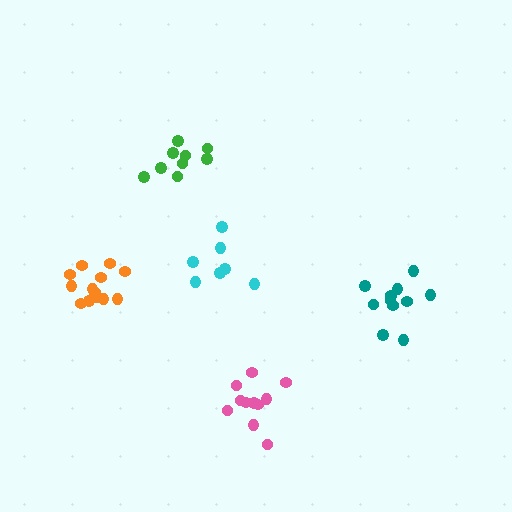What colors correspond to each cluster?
The clusters are colored: cyan, pink, teal, green, orange.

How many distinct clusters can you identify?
There are 5 distinct clusters.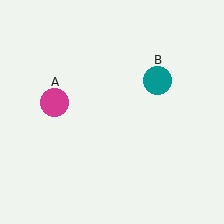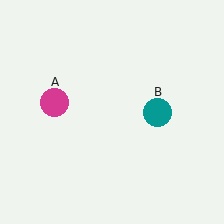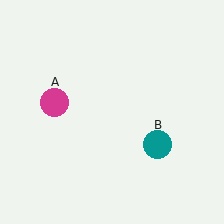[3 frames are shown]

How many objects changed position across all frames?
1 object changed position: teal circle (object B).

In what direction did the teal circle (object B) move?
The teal circle (object B) moved down.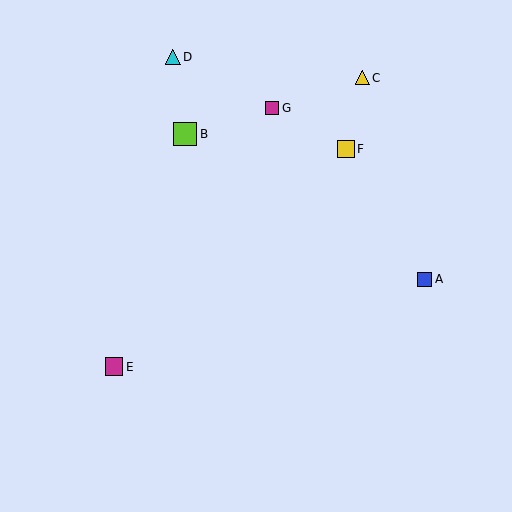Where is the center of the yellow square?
The center of the yellow square is at (346, 149).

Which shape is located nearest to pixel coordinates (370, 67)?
The yellow triangle (labeled C) at (362, 78) is nearest to that location.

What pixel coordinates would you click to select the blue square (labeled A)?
Click at (425, 279) to select the blue square A.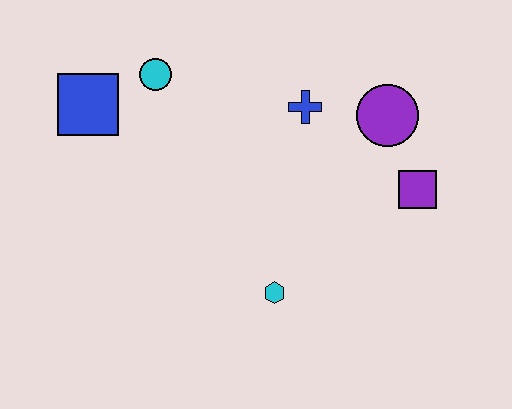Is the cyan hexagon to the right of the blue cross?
No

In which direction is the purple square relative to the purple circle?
The purple square is below the purple circle.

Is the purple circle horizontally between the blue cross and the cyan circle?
No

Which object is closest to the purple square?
The purple circle is closest to the purple square.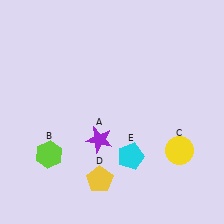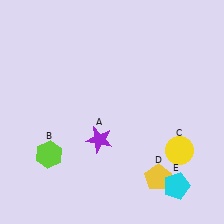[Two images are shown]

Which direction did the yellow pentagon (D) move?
The yellow pentagon (D) moved right.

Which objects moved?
The objects that moved are: the yellow pentagon (D), the cyan pentagon (E).